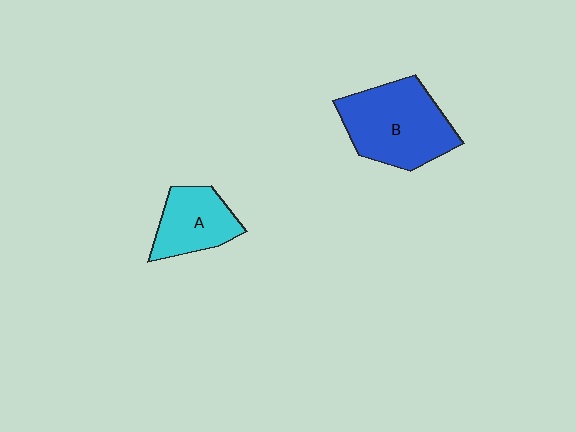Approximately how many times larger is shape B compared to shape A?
Approximately 1.6 times.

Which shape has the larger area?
Shape B (blue).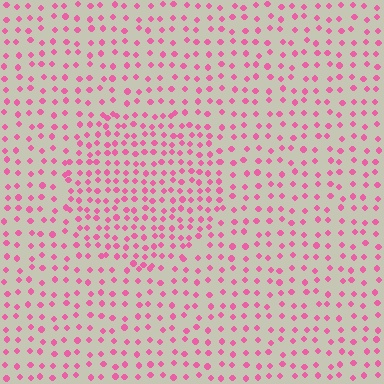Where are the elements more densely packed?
The elements are more densely packed inside the circle boundary.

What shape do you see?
I see a circle.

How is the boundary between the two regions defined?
The boundary is defined by a change in element density (approximately 1.7x ratio). All elements are the same color, size, and shape.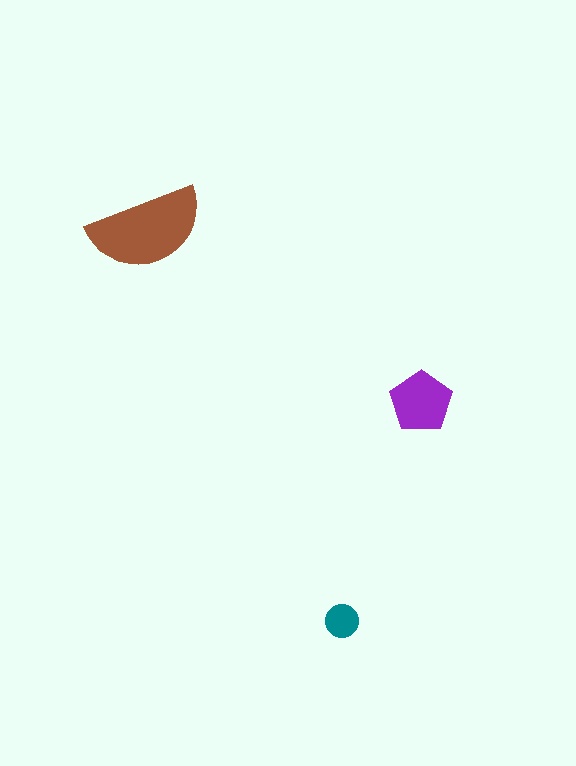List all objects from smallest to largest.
The teal circle, the purple pentagon, the brown semicircle.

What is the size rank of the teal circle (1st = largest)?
3rd.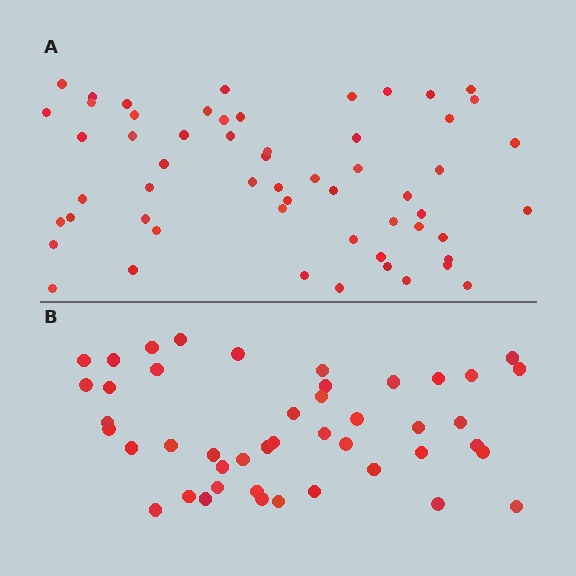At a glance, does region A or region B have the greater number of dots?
Region A (the top region) has more dots.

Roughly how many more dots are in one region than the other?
Region A has roughly 12 or so more dots than region B.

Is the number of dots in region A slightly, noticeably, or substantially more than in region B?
Region A has noticeably more, but not dramatically so. The ratio is roughly 1.3 to 1.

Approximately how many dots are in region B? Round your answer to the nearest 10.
About 40 dots. (The exact count is 45, which rounds to 40.)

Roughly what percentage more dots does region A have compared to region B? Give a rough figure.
About 25% more.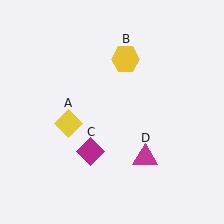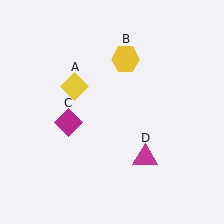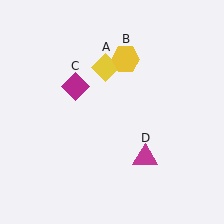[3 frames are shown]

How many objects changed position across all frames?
2 objects changed position: yellow diamond (object A), magenta diamond (object C).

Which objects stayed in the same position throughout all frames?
Yellow hexagon (object B) and magenta triangle (object D) remained stationary.